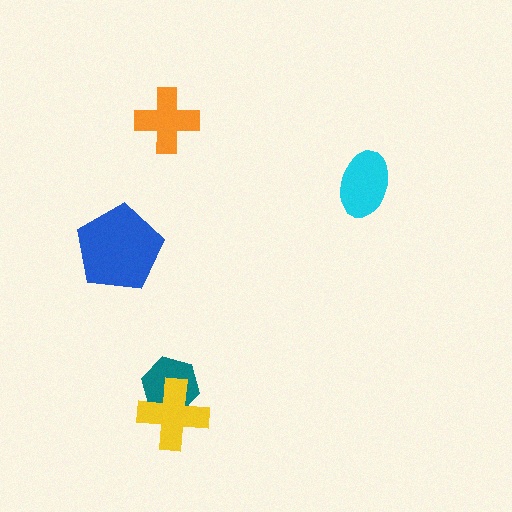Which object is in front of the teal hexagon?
The yellow cross is in front of the teal hexagon.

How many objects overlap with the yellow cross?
1 object overlaps with the yellow cross.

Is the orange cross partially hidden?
No, no other shape covers it.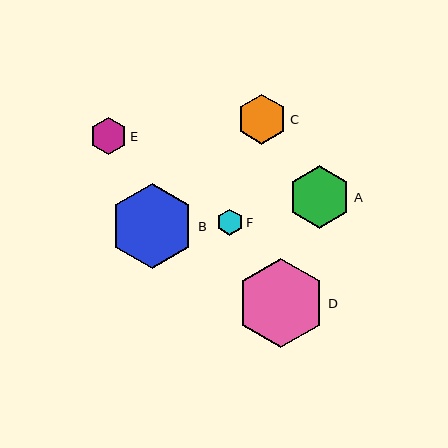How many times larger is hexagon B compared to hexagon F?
Hexagon B is approximately 3.3 times the size of hexagon F.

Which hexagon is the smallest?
Hexagon F is the smallest with a size of approximately 26 pixels.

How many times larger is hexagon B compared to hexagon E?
Hexagon B is approximately 2.3 times the size of hexagon E.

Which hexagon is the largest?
Hexagon D is the largest with a size of approximately 89 pixels.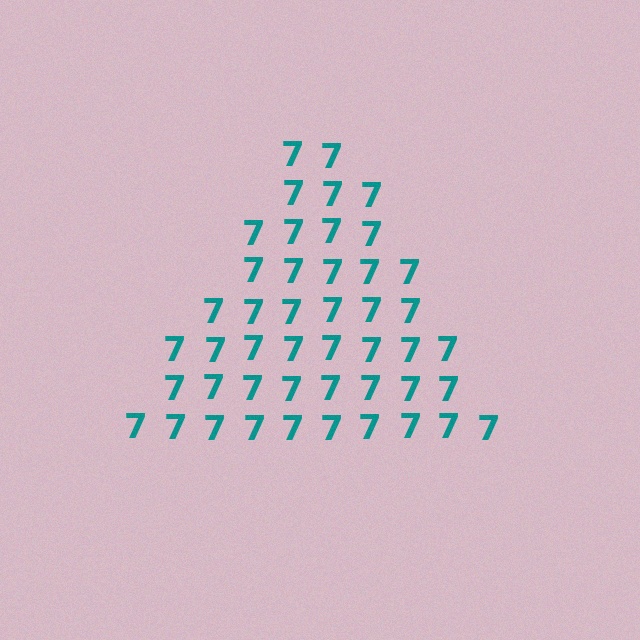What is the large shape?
The large shape is a triangle.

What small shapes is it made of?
It is made of small digit 7's.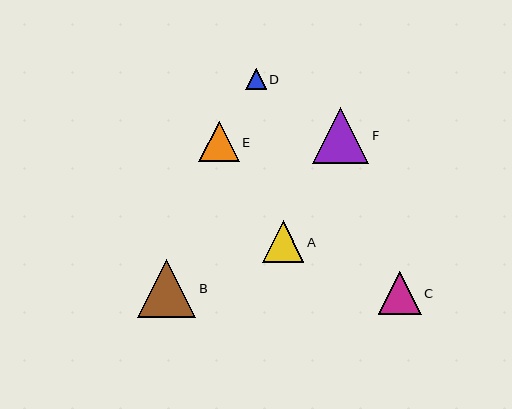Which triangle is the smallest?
Triangle D is the smallest with a size of approximately 21 pixels.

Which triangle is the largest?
Triangle B is the largest with a size of approximately 59 pixels.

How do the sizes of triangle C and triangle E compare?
Triangle C and triangle E are approximately the same size.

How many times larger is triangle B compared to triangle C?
Triangle B is approximately 1.4 times the size of triangle C.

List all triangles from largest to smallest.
From largest to smallest: B, F, C, A, E, D.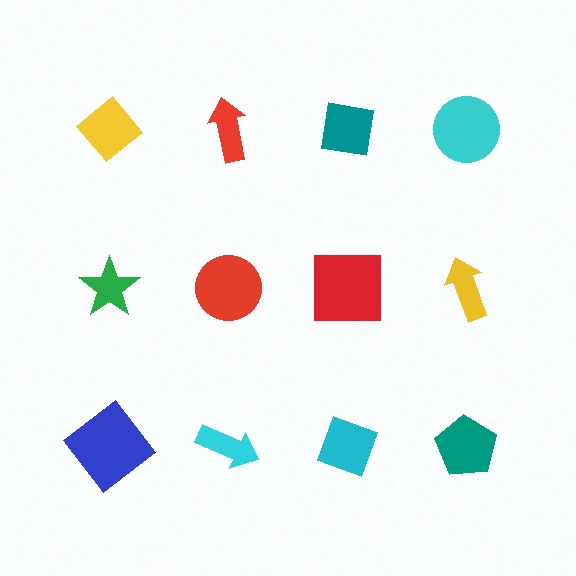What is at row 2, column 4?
A yellow arrow.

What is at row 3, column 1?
A blue diamond.